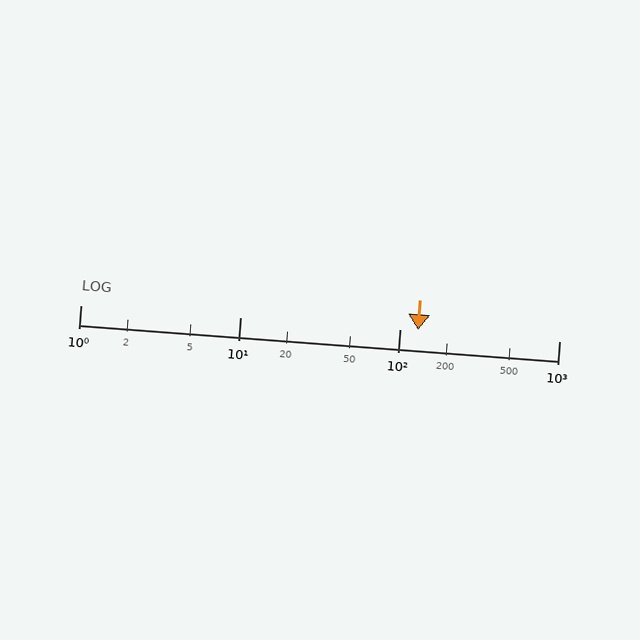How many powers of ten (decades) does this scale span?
The scale spans 3 decades, from 1 to 1000.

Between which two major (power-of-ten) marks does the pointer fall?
The pointer is between 100 and 1000.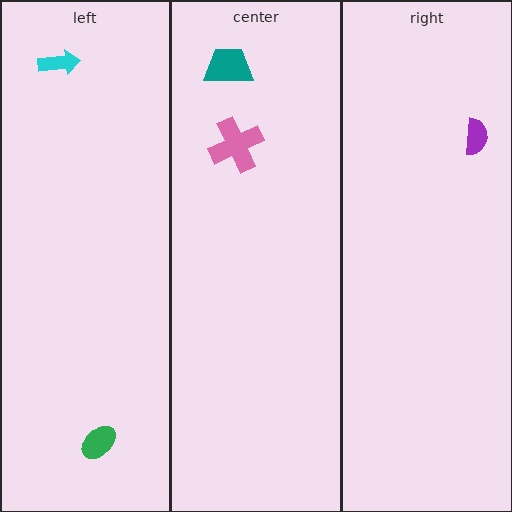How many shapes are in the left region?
2.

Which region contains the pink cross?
The center region.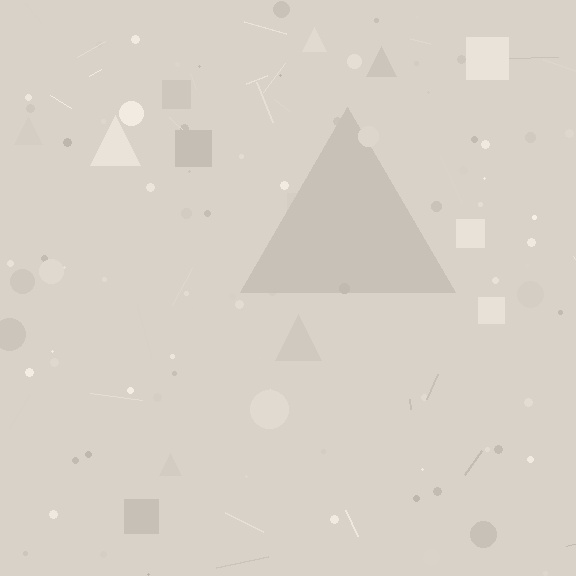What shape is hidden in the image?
A triangle is hidden in the image.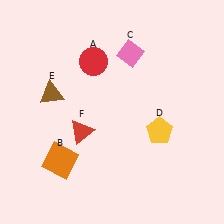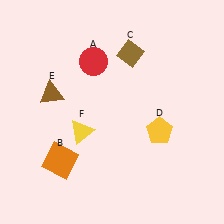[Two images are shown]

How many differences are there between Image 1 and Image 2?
There are 2 differences between the two images.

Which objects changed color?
C changed from pink to brown. F changed from red to yellow.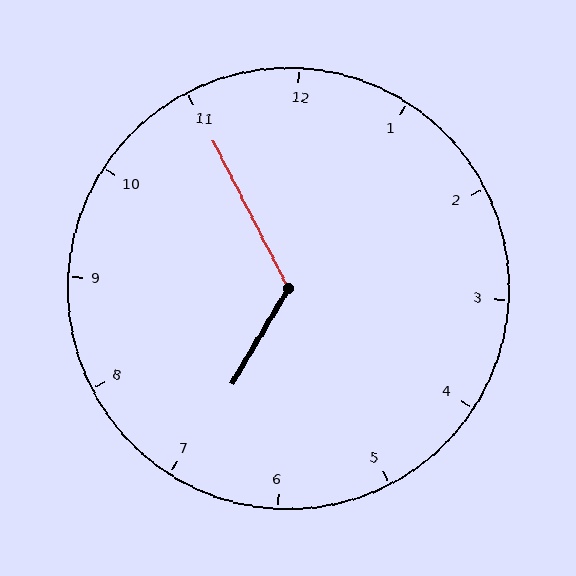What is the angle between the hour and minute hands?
Approximately 122 degrees.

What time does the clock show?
6:55.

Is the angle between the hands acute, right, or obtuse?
It is obtuse.